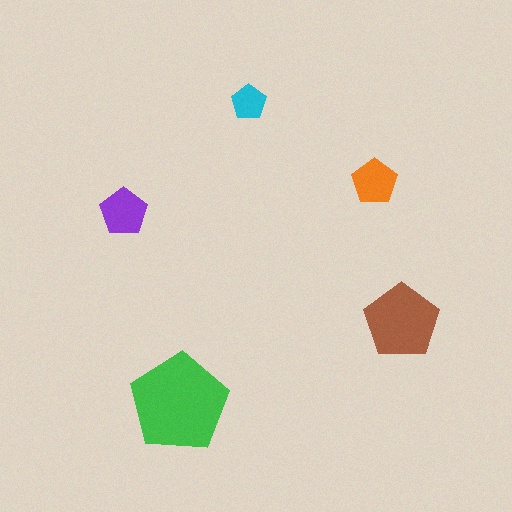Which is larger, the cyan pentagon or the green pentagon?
The green one.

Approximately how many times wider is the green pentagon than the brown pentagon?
About 1.5 times wider.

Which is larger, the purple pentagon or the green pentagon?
The green one.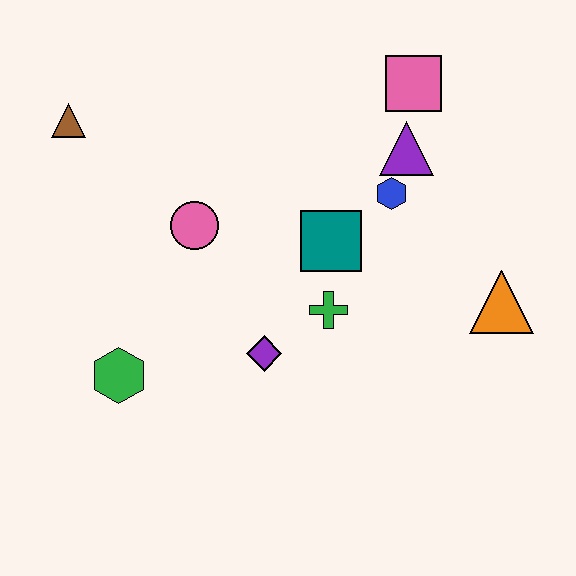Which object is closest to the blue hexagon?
The purple triangle is closest to the blue hexagon.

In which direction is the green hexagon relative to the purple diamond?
The green hexagon is to the left of the purple diamond.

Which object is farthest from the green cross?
The brown triangle is farthest from the green cross.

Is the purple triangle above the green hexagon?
Yes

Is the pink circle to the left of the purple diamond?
Yes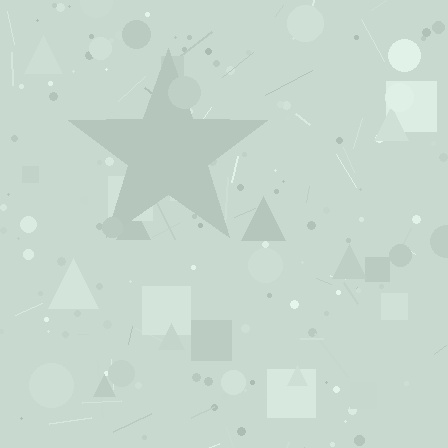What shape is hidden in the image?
A star is hidden in the image.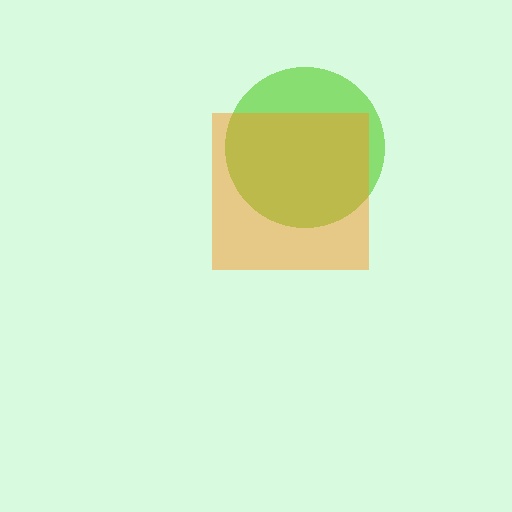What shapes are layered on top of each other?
The layered shapes are: a lime circle, an orange square.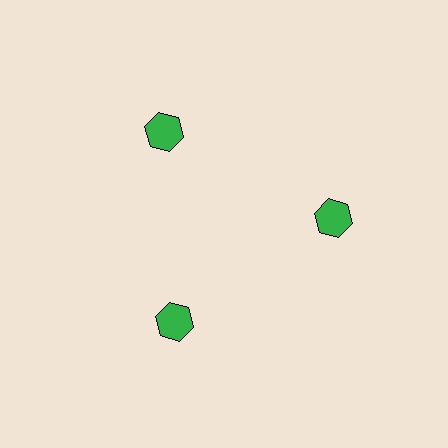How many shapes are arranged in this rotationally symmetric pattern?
There are 3 shapes, arranged in 3 groups of 1.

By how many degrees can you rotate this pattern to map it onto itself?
The pattern maps onto itself every 120 degrees of rotation.